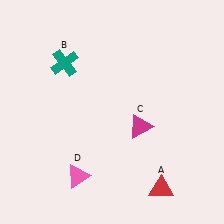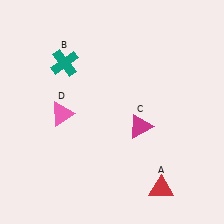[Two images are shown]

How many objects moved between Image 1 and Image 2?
1 object moved between the two images.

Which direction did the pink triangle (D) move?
The pink triangle (D) moved up.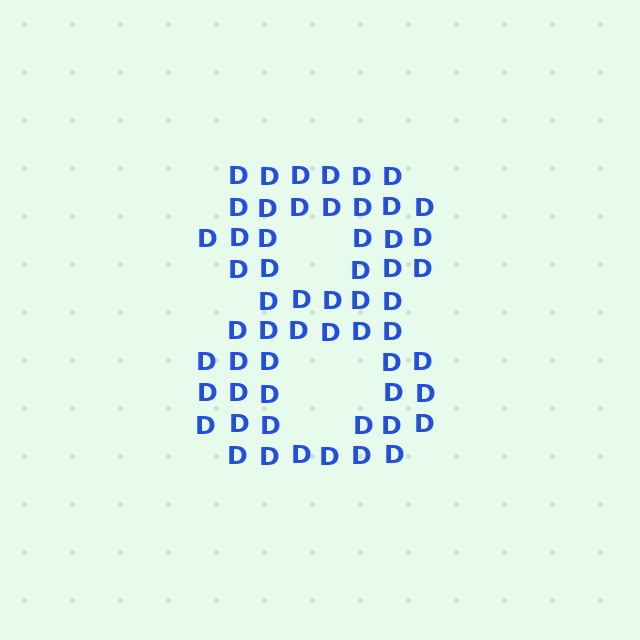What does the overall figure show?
The overall figure shows the digit 8.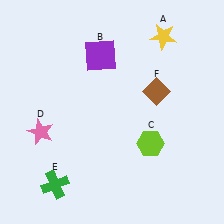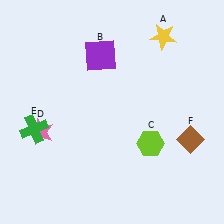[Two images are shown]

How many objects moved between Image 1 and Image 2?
2 objects moved between the two images.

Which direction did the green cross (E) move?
The green cross (E) moved up.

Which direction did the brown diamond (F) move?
The brown diamond (F) moved down.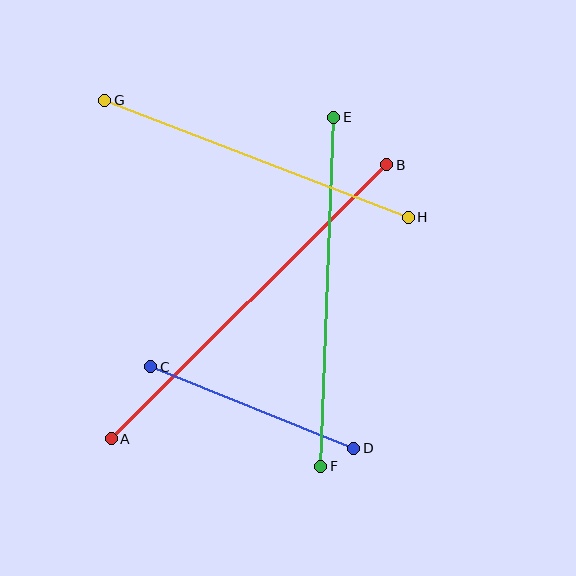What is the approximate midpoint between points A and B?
The midpoint is at approximately (249, 302) pixels.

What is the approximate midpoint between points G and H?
The midpoint is at approximately (256, 159) pixels.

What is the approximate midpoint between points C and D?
The midpoint is at approximately (252, 407) pixels.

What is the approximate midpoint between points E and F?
The midpoint is at approximately (327, 292) pixels.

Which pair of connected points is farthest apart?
Points A and B are farthest apart.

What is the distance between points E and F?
The distance is approximately 349 pixels.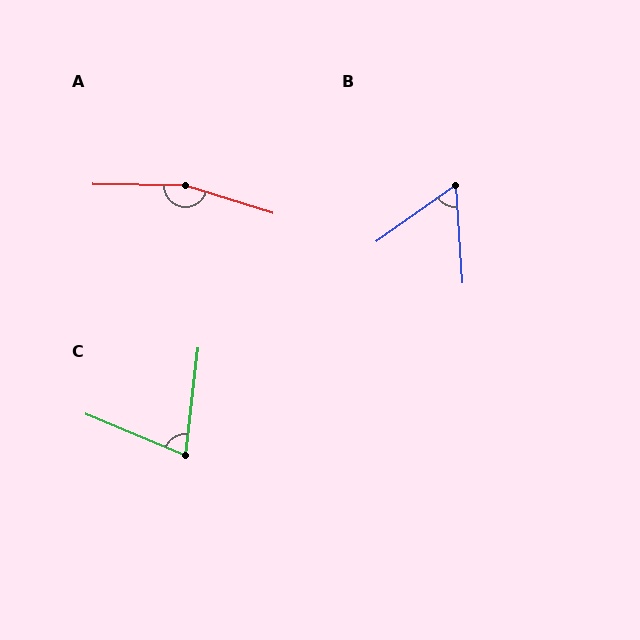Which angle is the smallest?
B, at approximately 59 degrees.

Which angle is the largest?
A, at approximately 164 degrees.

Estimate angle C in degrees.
Approximately 74 degrees.